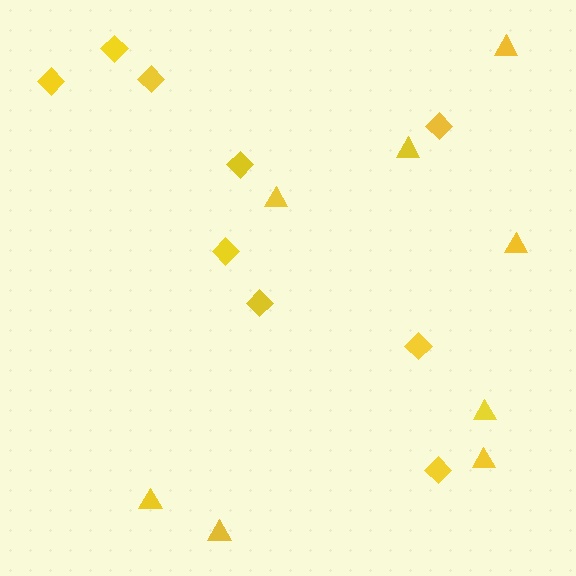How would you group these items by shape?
There are 2 groups: one group of diamonds (9) and one group of triangles (8).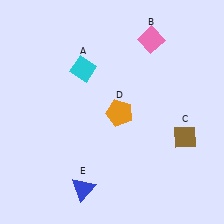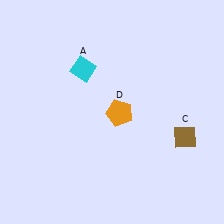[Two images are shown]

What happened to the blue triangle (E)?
The blue triangle (E) was removed in Image 2. It was in the bottom-left area of Image 1.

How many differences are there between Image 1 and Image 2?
There are 2 differences between the two images.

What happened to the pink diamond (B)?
The pink diamond (B) was removed in Image 2. It was in the top-right area of Image 1.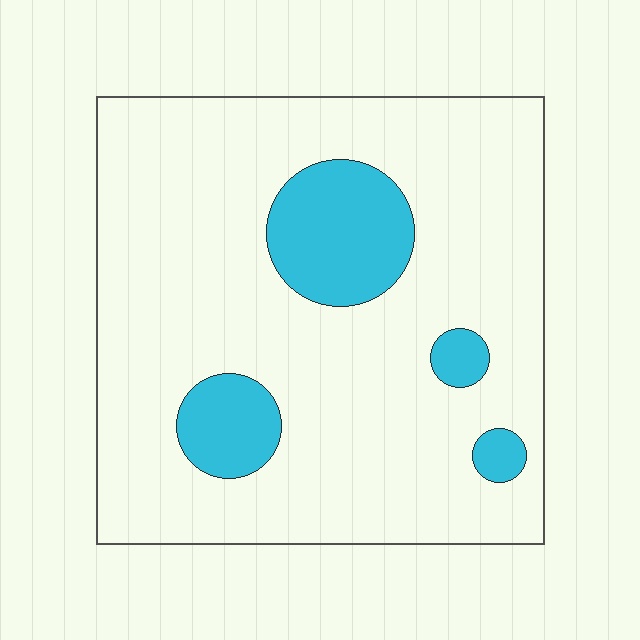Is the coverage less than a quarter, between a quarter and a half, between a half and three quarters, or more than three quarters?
Less than a quarter.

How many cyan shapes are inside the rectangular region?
4.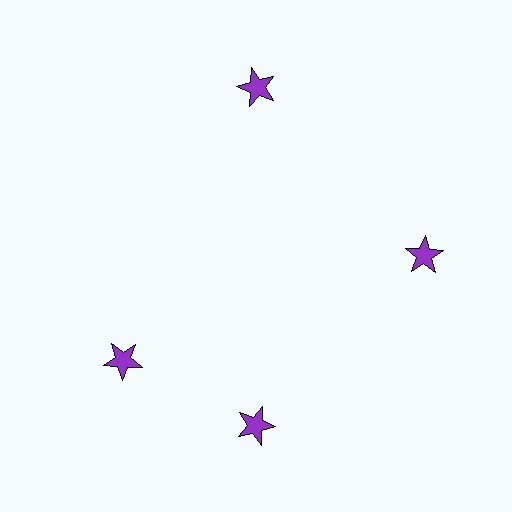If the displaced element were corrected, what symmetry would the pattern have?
It would have 4-fold rotational symmetry — the pattern would map onto itself every 90 degrees.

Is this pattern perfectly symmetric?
No. The 4 purple stars are arranged in a ring, but one element near the 9 o'clock position is rotated out of alignment along the ring, breaking the 4-fold rotational symmetry.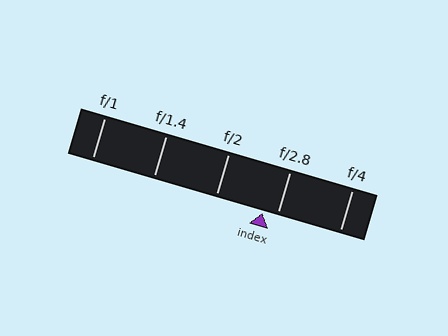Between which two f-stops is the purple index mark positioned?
The index mark is between f/2 and f/2.8.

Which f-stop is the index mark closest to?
The index mark is closest to f/2.8.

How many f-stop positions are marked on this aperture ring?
There are 5 f-stop positions marked.